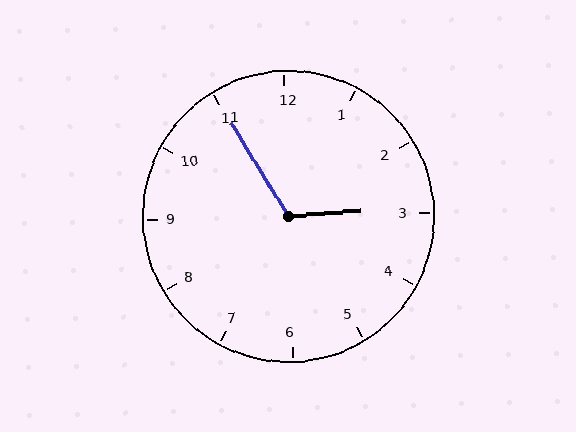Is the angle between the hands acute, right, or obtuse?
It is obtuse.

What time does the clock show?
2:55.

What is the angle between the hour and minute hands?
Approximately 118 degrees.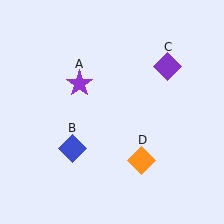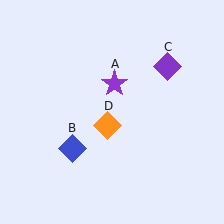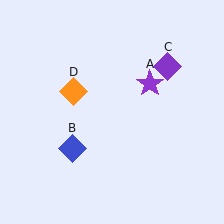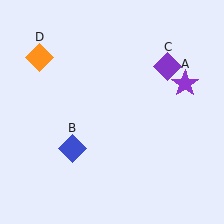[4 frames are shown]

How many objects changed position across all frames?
2 objects changed position: purple star (object A), orange diamond (object D).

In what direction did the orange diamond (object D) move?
The orange diamond (object D) moved up and to the left.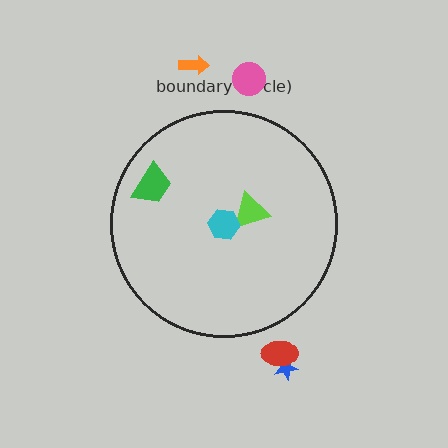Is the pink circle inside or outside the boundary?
Outside.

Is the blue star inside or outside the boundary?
Outside.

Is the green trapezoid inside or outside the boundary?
Inside.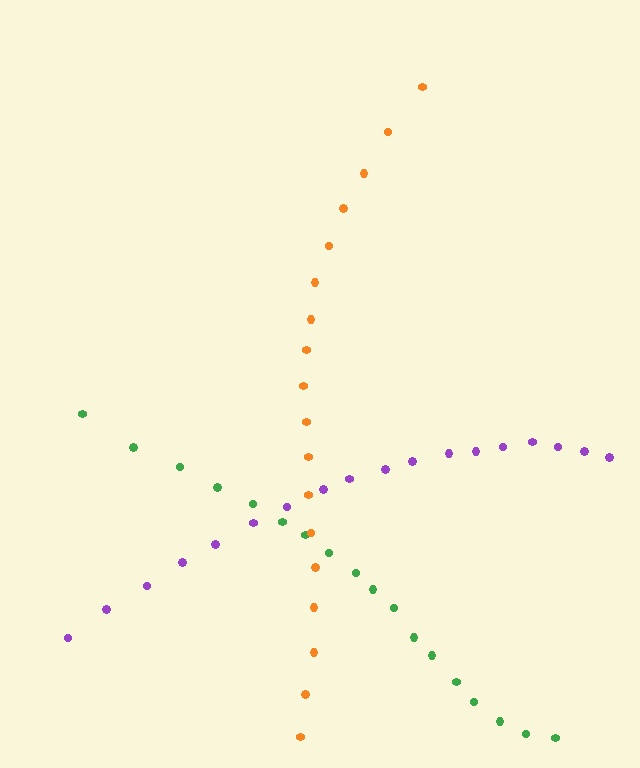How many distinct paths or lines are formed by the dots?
There are 3 distinct paths.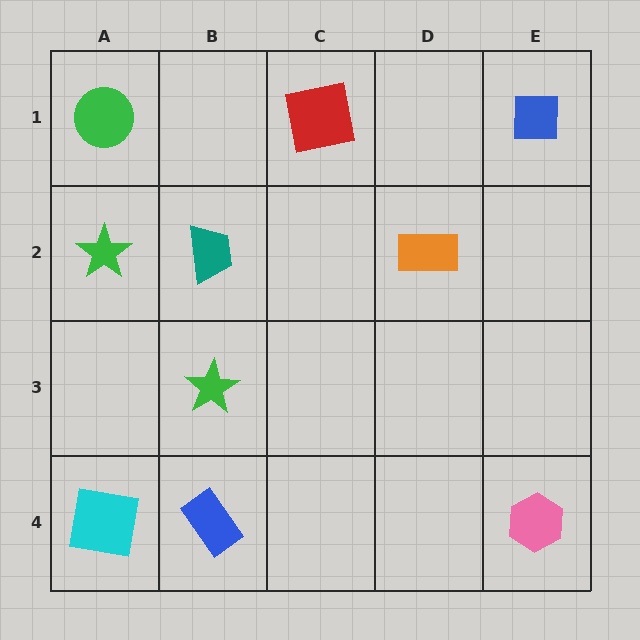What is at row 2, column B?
A teal trapezoid.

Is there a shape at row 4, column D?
No, that cell is empty.